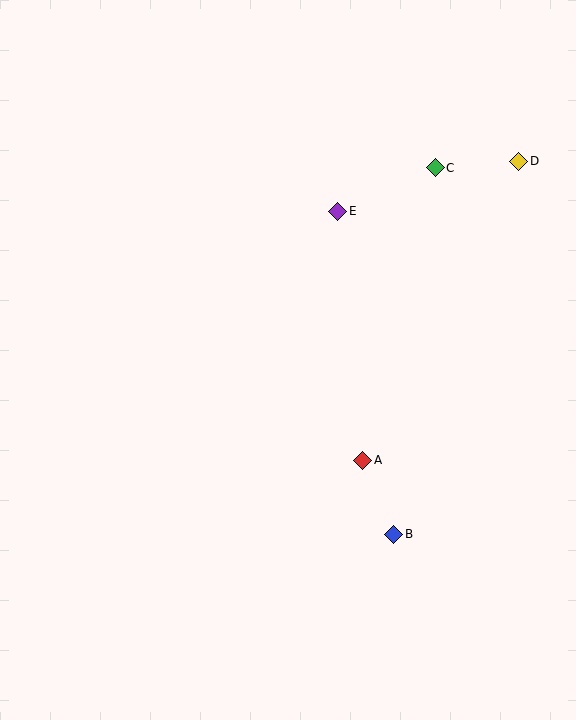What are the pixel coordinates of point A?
Point A is at (363, 460).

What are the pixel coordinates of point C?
Point C is at (435, 168).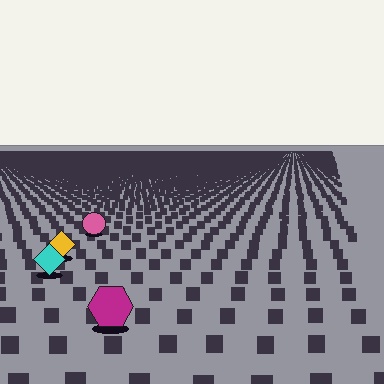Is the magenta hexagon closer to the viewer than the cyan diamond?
Yes. The magenta hexagon is closer — you can tell from the texture gradient: the ground texture is coarser near it.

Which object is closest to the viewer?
The magenta hexagon is closest. The texture marks near it are larger and more spread out.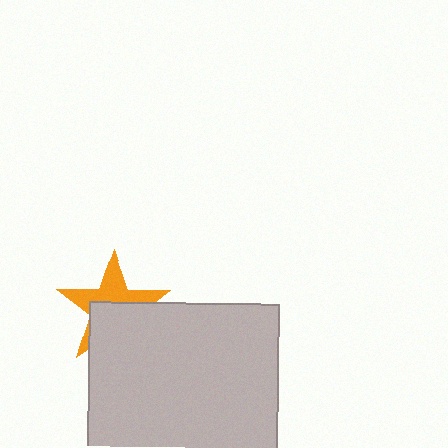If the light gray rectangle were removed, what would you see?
You would see the complete orange star.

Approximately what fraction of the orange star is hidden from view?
Roughly 52% of the orange star is hidden behind the light gray rectangle.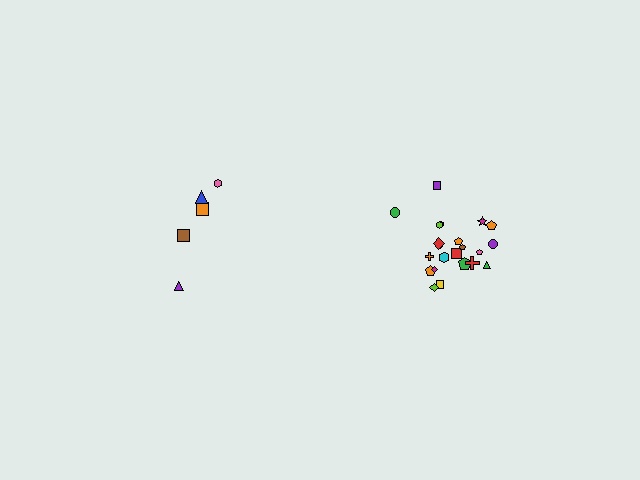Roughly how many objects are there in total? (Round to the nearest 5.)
Roughly 25 objects in total.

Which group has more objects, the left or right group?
The right group.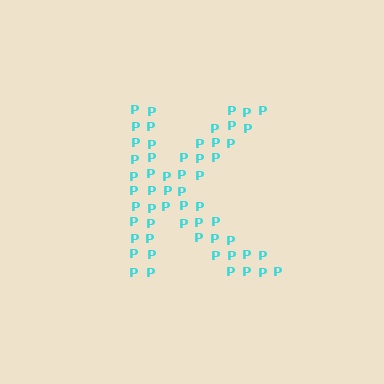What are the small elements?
The small elements are letter P's.